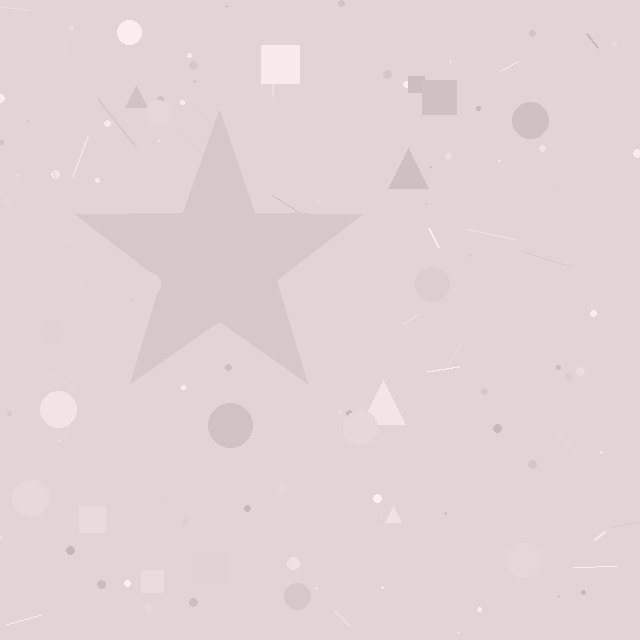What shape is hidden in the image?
A star is hidden in the image.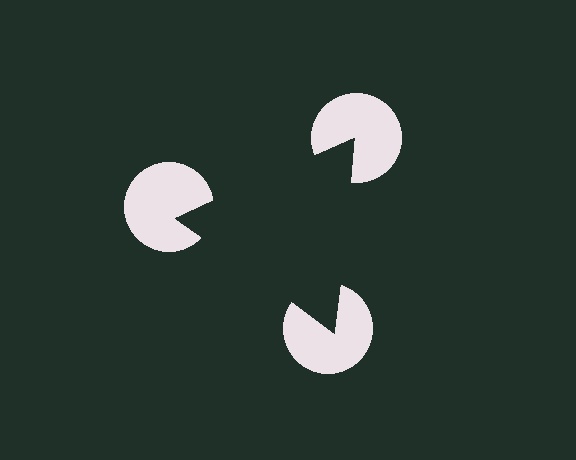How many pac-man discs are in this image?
There are 3 — one at each vertex of the illusory triangle.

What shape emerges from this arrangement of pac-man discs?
An illusory triangle — its edges are inferred from the aligned wedge cuts in the pac-man discs, not physically drawn.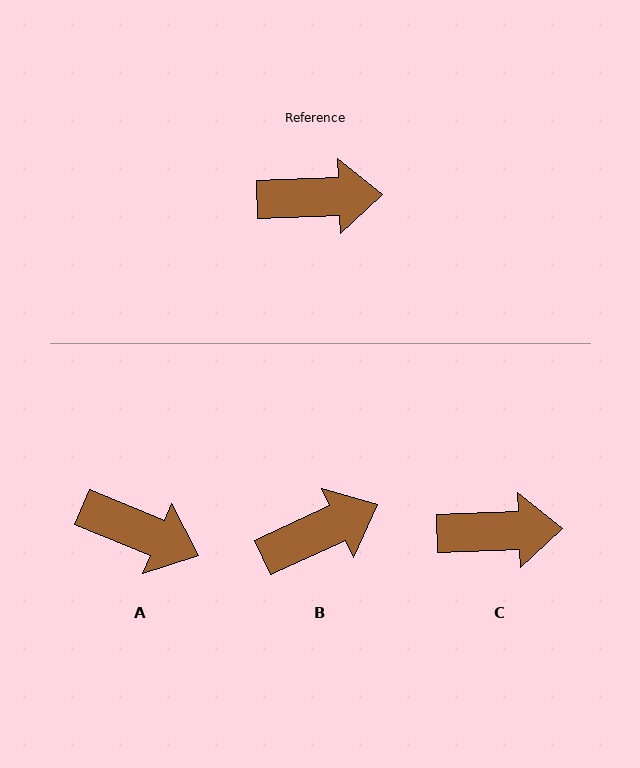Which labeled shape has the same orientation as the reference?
C.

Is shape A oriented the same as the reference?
No, it is off by about 25 degrees.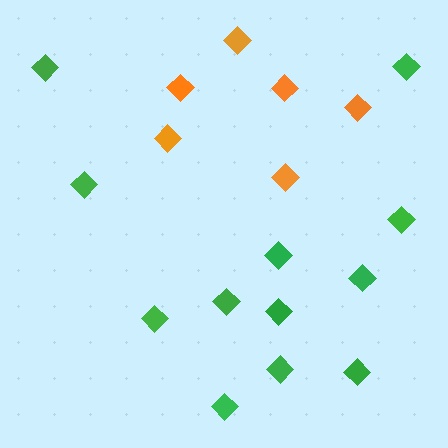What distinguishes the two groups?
There are 2 groups: one group of green diamonds (12) and one group of orange diamonds (6).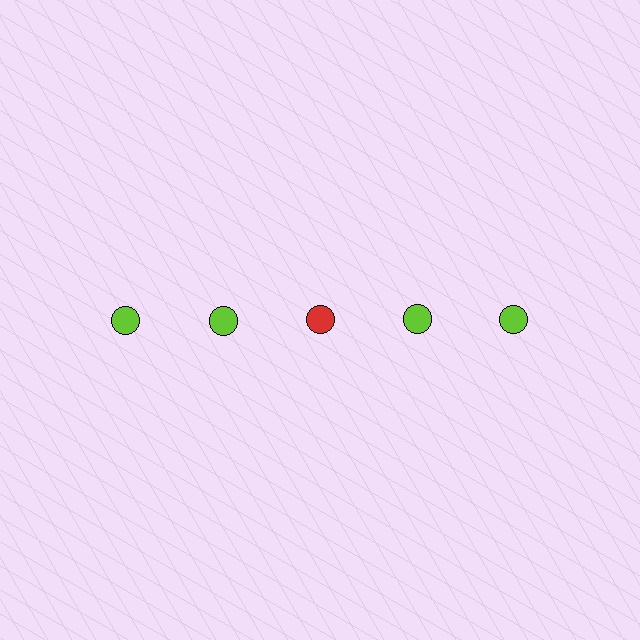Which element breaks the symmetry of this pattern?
The red circle in the top row, center column breaks the symmetry. All other shapes are lime circles.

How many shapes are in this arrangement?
There are 5 shapes arranged in a grid pattern.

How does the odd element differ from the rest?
It has a different color: red instead of lime.